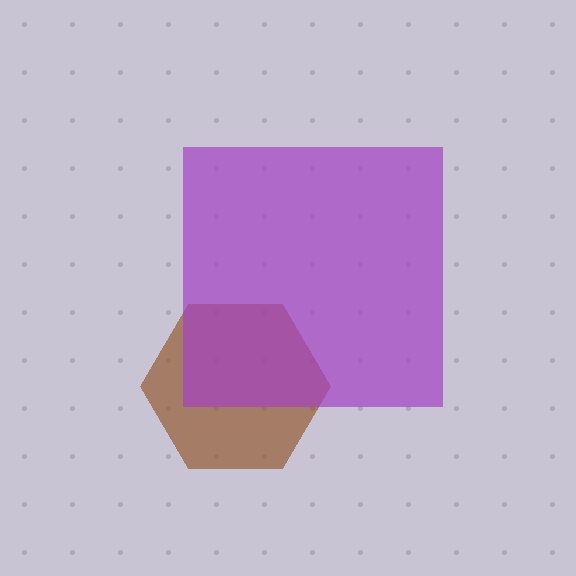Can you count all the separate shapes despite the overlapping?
Yes, there are 2 separate shapes.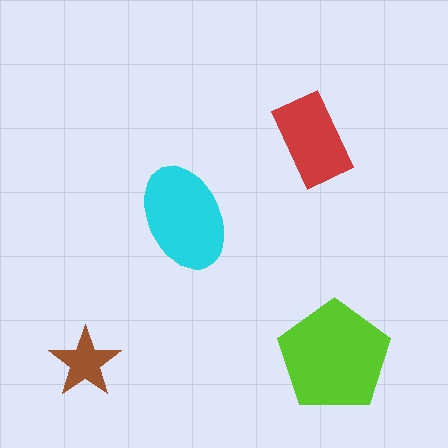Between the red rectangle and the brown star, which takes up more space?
The red rectangle.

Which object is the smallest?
The brown star.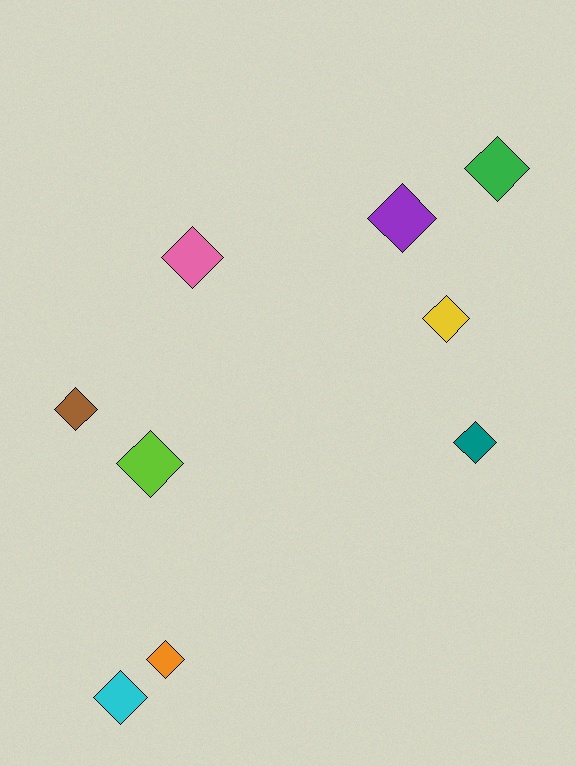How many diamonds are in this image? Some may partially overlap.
There are 9 diamonds.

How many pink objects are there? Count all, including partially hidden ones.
There is 1 pink object.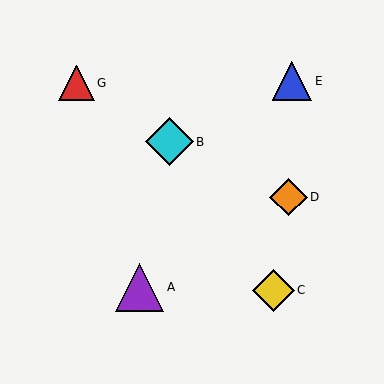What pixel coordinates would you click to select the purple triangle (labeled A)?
Click at (140, 287) to select the purple triangle A.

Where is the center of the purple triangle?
The center of the purple triangle is at (140, 287).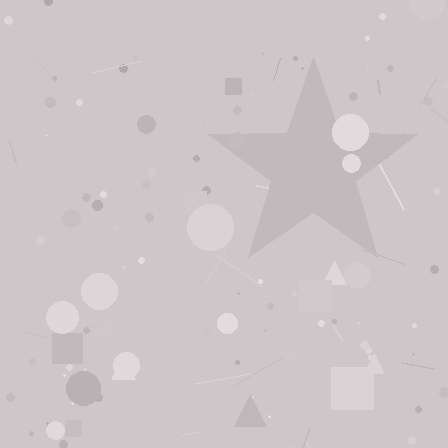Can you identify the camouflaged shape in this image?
The camouflaged shape is a star.